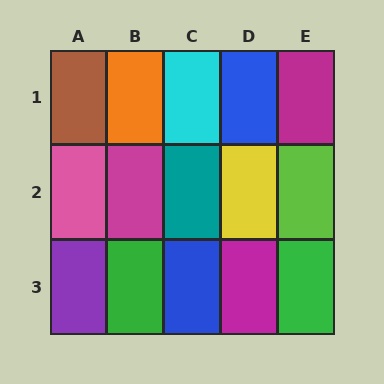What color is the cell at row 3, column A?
Purple.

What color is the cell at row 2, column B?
Magenta.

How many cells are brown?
1 cell is brown.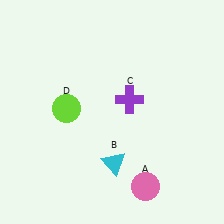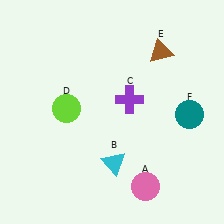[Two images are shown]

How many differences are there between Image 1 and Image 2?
There are 2 differences between the two images.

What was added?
A brown triangle (E), a teal circle (F) were added in Image 2.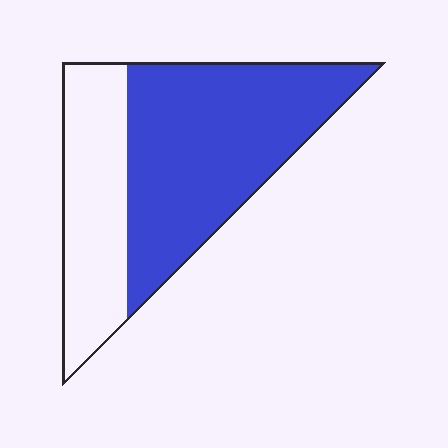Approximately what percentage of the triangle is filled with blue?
Approximately 65%.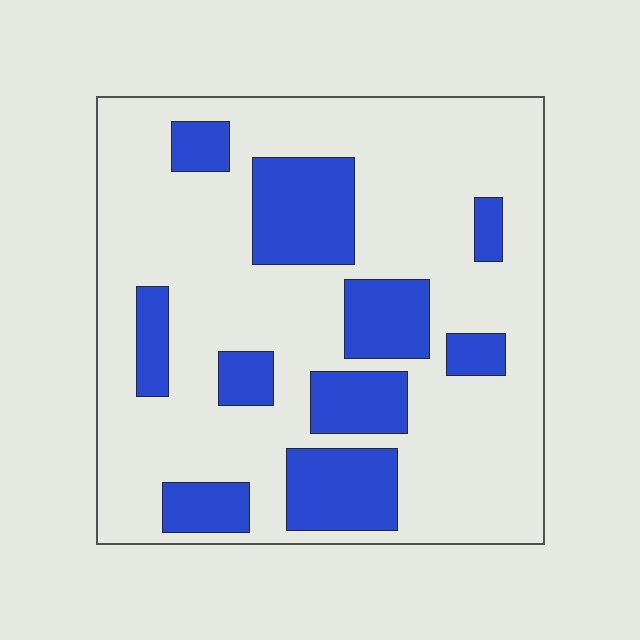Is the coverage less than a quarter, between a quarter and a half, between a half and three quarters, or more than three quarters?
Between a quarter and a half.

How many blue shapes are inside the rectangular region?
10.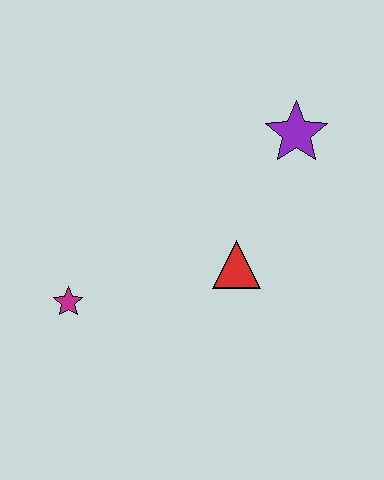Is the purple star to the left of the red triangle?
No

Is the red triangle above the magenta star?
Yes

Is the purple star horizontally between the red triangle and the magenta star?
No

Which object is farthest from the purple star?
The magenta star is farthest from the purple star.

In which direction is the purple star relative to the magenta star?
The purple star is to the right of the magenta star.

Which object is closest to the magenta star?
The red triangle is closest to the magenta star.